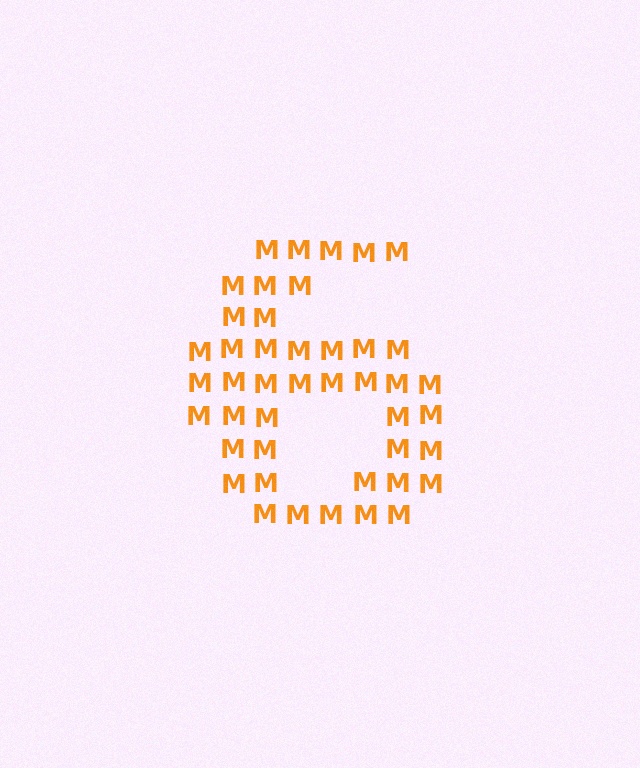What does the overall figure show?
The overall figure shows the digit 6.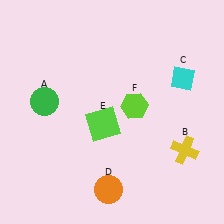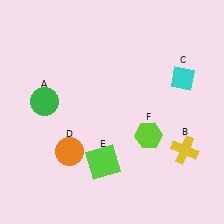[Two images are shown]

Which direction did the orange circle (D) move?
The orange circle (D) moved left.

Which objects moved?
The objects that moved are: the orange circle (D), the lime square (E), the lime hexagon (F).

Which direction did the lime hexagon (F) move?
The lime hexagon (F) moved down.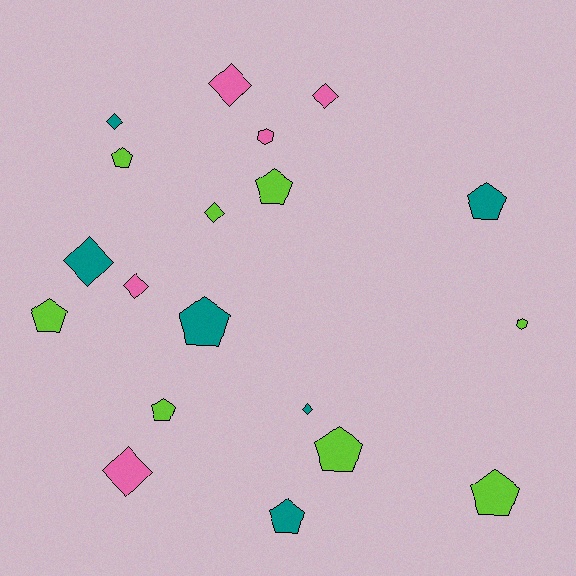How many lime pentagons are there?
There are 6 lime pentagons.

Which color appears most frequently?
Lime, with 8 objects.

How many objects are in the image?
There are 19 objects.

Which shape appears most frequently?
Pentagon, with 9 objects.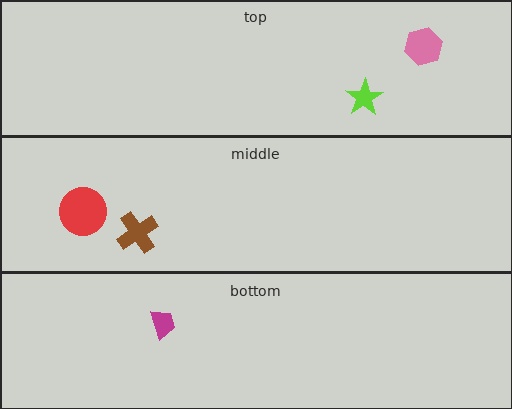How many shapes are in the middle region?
2.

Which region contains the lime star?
The top region.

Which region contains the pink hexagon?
The top region.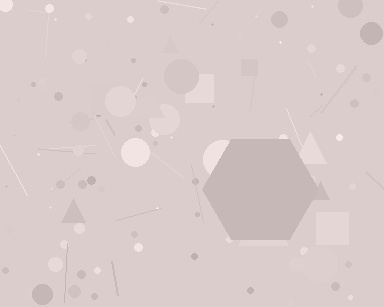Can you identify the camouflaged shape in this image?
The camouflaged shape is a hexagon.